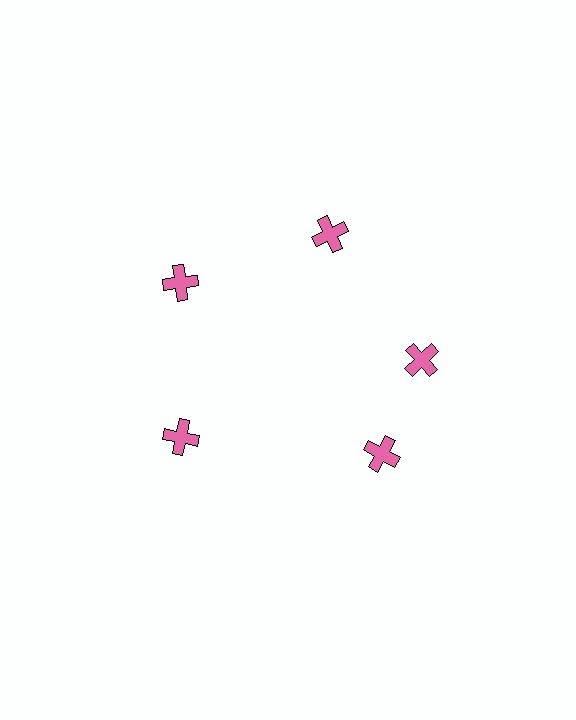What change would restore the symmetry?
The symmetry would be restored by rotating it back into even spacing with its neighbors so that all 5 crosses sit at equal angles and equal distance from the center.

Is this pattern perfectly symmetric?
No. The 5 pink crosses are arranged in a ring, but one element near the 5 o'clock position is rotated out of alignment along the ring, breaking the 5-fold rotational symmetry.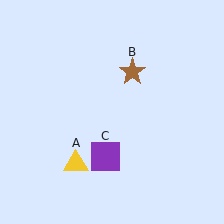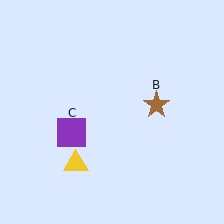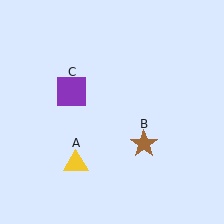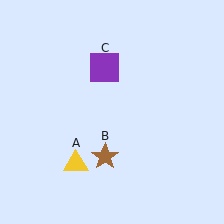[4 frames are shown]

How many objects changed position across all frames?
2 objects changed position: brown star (object B), purple square (object C).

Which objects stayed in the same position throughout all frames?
Yellow triangle (object A) remained stationary.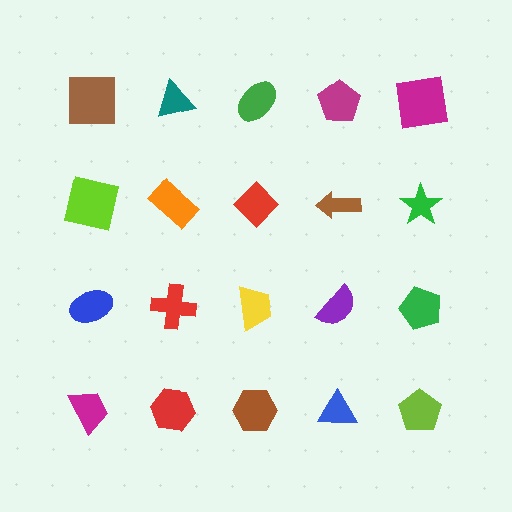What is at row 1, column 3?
A green ellipse.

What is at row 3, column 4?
A purple semicircle.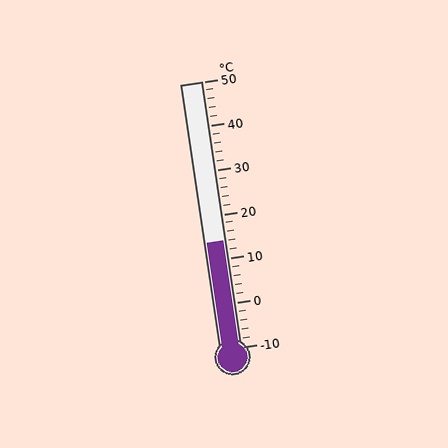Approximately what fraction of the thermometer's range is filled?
The thermometer is filled to approximately 40% of its range.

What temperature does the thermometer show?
The thermometer shows approximately 14°C.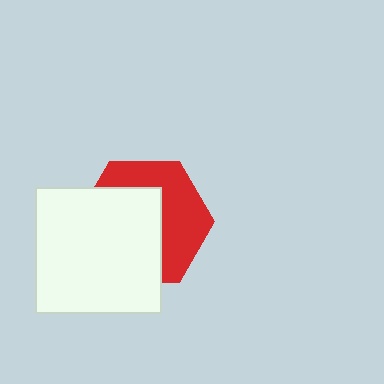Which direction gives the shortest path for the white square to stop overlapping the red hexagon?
Moving toward the lower-left gives the shortest separation.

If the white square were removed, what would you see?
You would see the complete red hexagon.